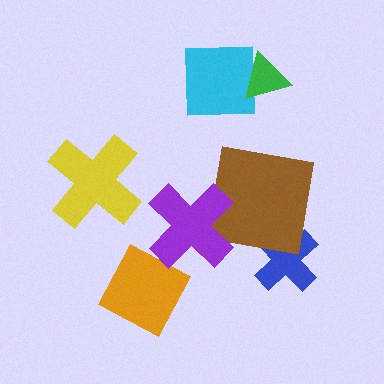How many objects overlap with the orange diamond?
1 object overlaps with the orange diamond.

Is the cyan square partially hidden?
Yes, it is partially covered by another shape.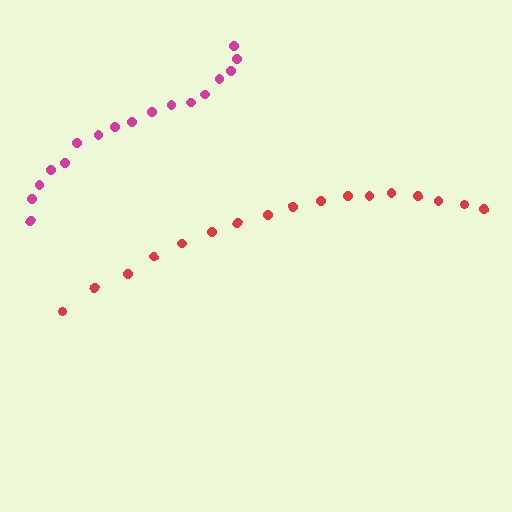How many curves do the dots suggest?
There are 2 distinct paths.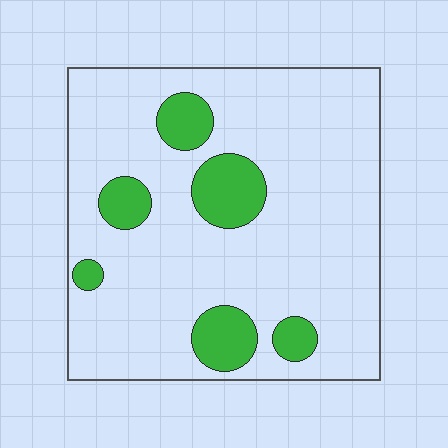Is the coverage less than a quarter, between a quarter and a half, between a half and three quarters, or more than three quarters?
Less than a quarter.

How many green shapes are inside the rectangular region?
6.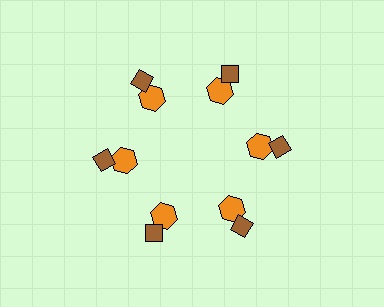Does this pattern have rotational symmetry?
Yes, this pattern has 6-fold rotational symmetry. It looks the same after rotating 60 degrees around the center.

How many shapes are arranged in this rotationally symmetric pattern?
There are 12 shapes, arranged in 6 groups of 2.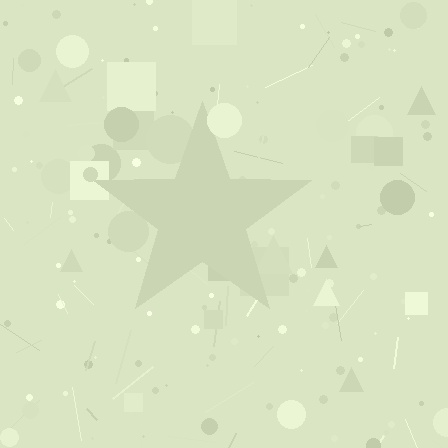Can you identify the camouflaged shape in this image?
The camouflaged shape is a star.